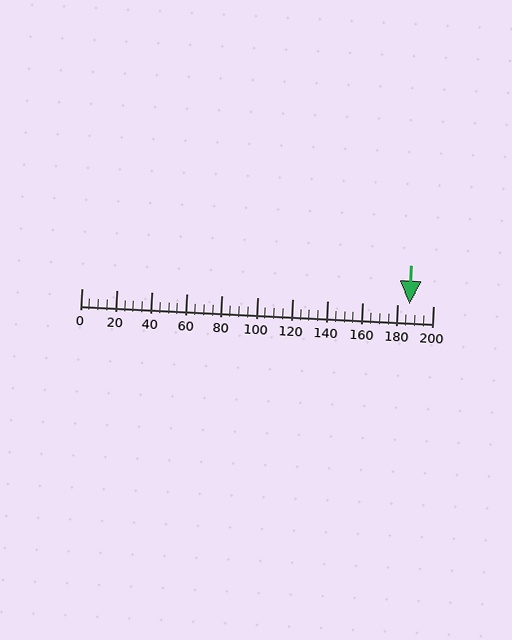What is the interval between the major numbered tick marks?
The major tick marks are spaced 20 units apart.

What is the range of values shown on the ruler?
The ruler shows values from 0 to 200.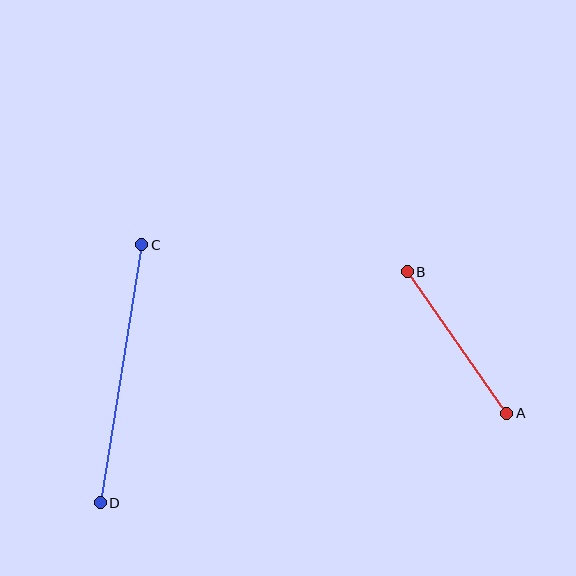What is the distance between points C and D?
The distance is approximately 261 pixels.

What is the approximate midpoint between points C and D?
The midpoint is at approximately (121, 374) pixels.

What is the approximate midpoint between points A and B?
The midpoint is at approximately (457, 342) pixels.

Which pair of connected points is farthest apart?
Points C and D are farthest apart.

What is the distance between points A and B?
The distance is approximately 173 pixels.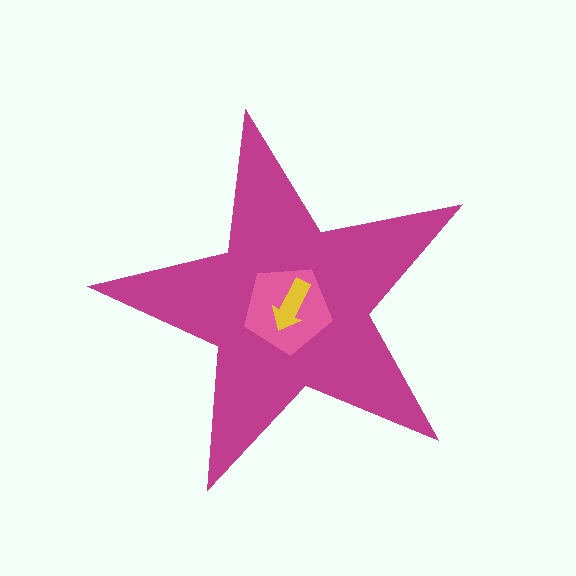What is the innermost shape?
The yellow arrow.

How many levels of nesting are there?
3.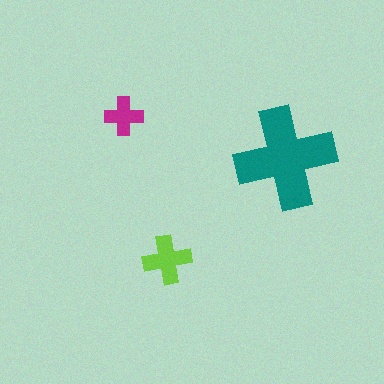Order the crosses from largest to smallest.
the teal one, the lime one, the magenta one.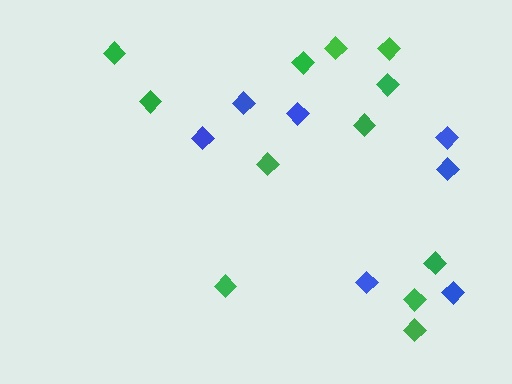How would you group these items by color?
There are 2 groups: one group of blue diamonds (7) and one group of green diamonds (12).